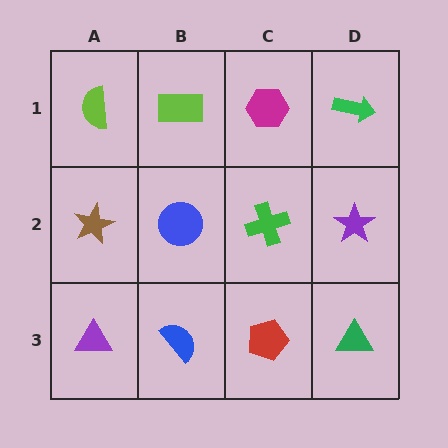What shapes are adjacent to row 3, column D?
A purple star (row 2, column D), a red pentagon (row 3, column C).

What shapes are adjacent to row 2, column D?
A green arrow (row 1, column D), a green triangle (row 3, column D), a green cross (row 2, column C).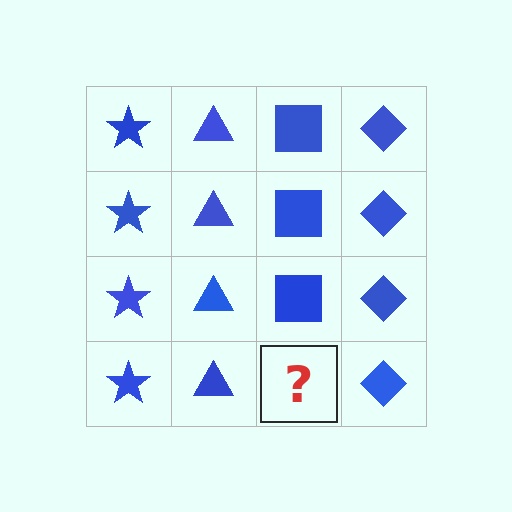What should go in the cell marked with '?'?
The missing cell should contain a blue square.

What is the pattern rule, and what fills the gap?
The rule is that each column has a consistent shape. The gap should be filled with a blue square.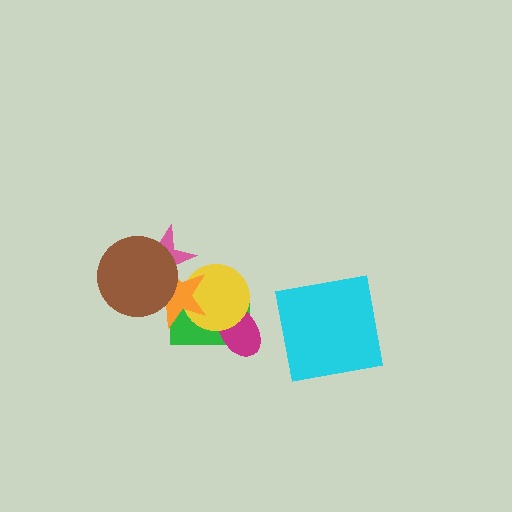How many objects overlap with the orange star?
4 objects overlap with the orange star.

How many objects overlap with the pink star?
2 objects overlap with the pink star.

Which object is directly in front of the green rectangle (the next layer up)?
The magenta ellipse is directly in front of the green rectangle.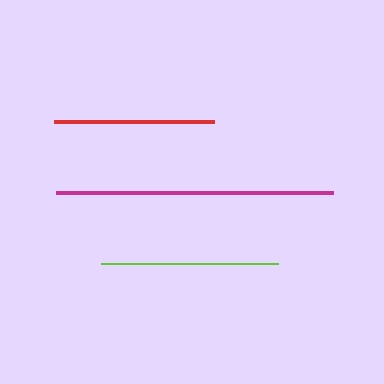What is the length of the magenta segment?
The magenta segment is approximately 277 pixels long.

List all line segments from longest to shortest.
From longest to shortest: magenta, lime, red.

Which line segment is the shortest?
The red line is the shortest at approximately 160 pixels.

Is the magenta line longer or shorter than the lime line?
The magenta line is longer than the lime line.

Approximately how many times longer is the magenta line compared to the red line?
The magenta line is approximately 1.7 times the length of the red line.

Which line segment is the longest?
The magenta line is the longest at approximately 277 pixels.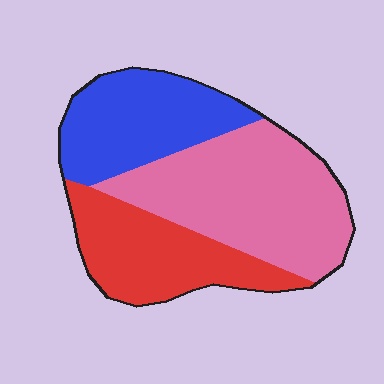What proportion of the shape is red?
Red takes up about one quarter (1/4) of the shape.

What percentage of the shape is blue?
Blue takes up about one quarter (1/4) of the shape.